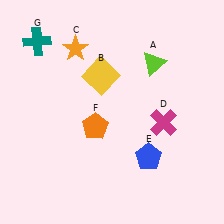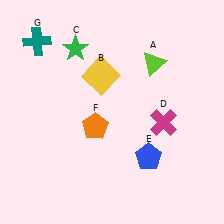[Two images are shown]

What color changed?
The star (C) changed from orange in Image 1 to green in Image 2.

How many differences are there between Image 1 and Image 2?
There is 1 difference between the two images.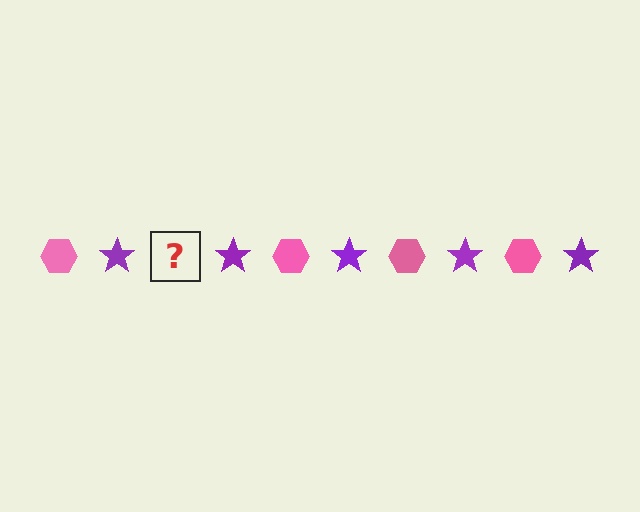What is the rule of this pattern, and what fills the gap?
The rule is that the pattern alternates between pink hexagon and purple star. The gap should be filled with a pink hexagon.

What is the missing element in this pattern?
The missing element is a pink hexagon.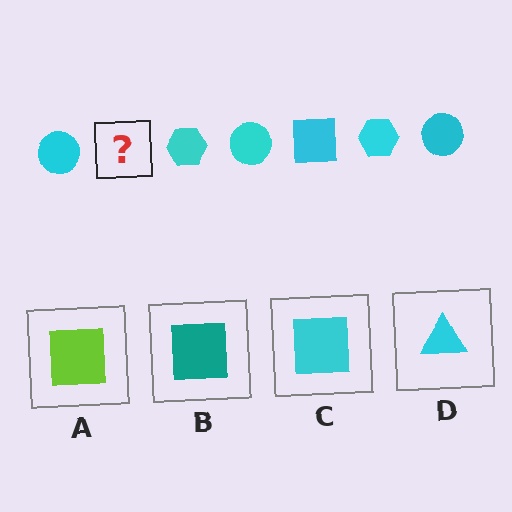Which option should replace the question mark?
Option C.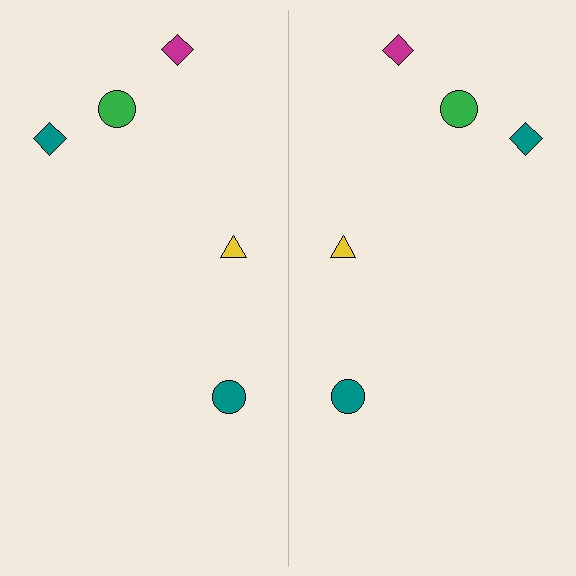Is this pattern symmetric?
Yes, this pattern has bilateral (reflection) symmetry.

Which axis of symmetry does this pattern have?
The pattern has a vertical axis of symmetry running through the center of the image.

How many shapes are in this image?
There are 10 shapes in this image.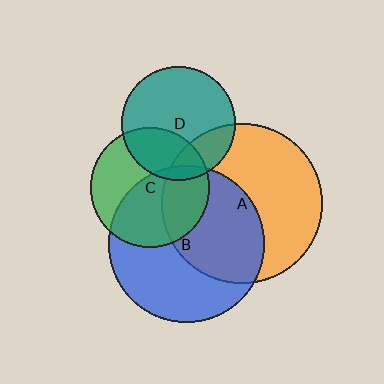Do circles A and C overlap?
Yes.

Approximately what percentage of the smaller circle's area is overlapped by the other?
Approximately 30%.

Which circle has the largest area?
Circle A (orange).